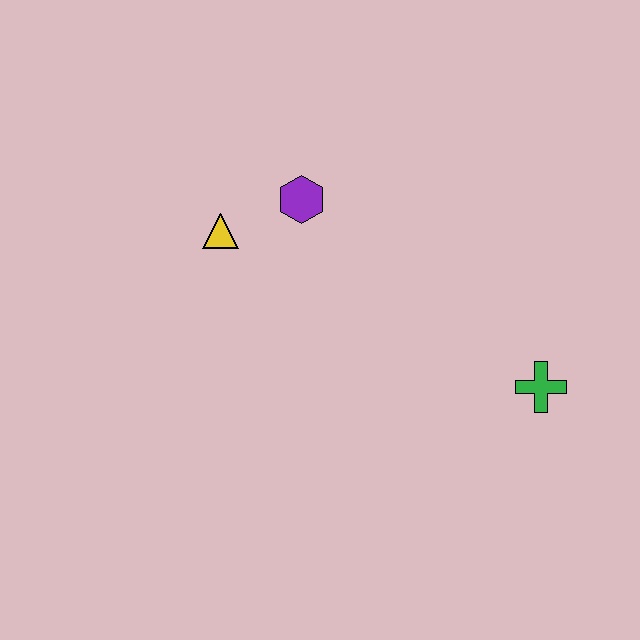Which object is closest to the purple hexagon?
The yellow triangle is closest to the purple hexagon.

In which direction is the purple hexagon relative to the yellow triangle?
The purple hexagon is to the right of the yellow triangle.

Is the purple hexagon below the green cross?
No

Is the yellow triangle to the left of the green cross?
Yes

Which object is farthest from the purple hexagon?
The green cross is farthest from the purple hexagon.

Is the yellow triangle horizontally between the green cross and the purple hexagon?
No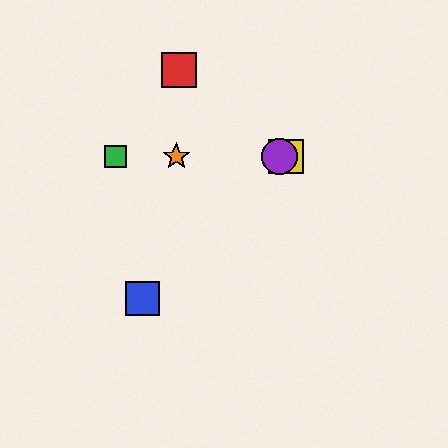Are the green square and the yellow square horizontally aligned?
Yes, both are at y≈156.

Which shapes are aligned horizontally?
The green square, the yellow square, the purple circle, the orange star are aligned horizontally.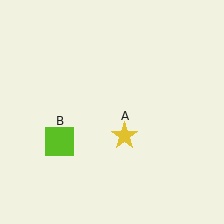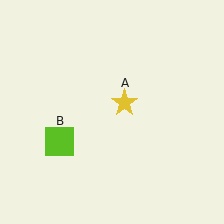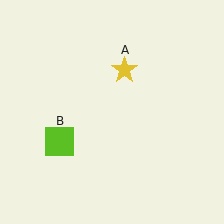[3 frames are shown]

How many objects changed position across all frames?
1 object changed position: yellow star (object A).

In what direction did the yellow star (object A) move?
The yellow star (object A) moved up.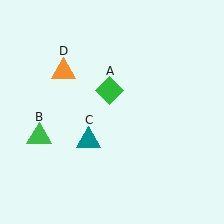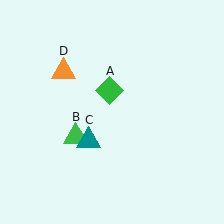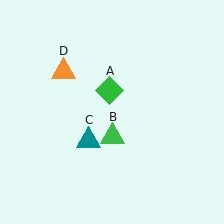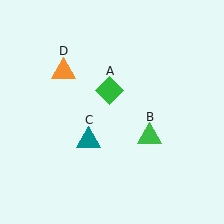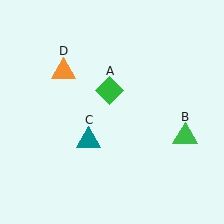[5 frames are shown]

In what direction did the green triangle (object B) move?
The green triangle (object B) moved right.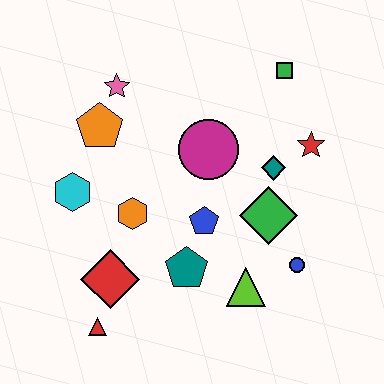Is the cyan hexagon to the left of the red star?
Yes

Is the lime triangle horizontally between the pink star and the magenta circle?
No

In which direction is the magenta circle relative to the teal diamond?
The magenta circle is to the left of the teal diamond.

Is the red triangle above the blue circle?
No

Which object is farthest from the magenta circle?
The red triangle is farthest from the magenta circle.